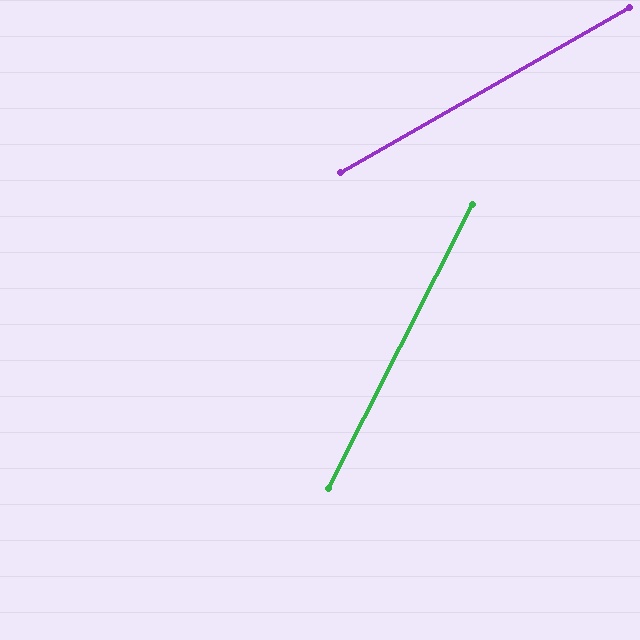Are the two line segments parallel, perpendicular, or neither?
Neither parallel nor perpendicular — they differ by about 33°.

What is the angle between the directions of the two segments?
Approximately 33 degrees.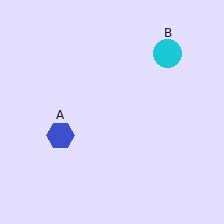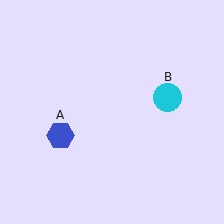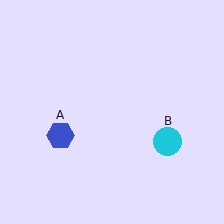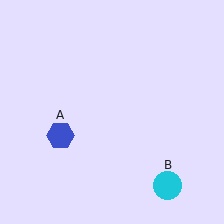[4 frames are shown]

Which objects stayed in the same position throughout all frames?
Blue hexagon (object A) remained stationary.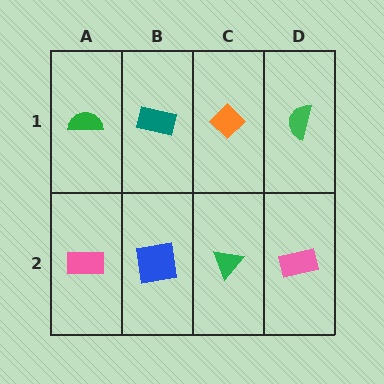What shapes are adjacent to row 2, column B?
A teal rectangle (row 1, column B), a pink rectangle (row 2, column A), a green triangle (row 2, column C).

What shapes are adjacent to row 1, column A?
A pink rectangle (row 2, column A), a teal rectangle (row 1, column B).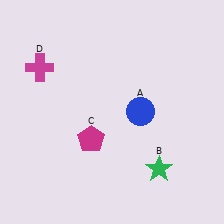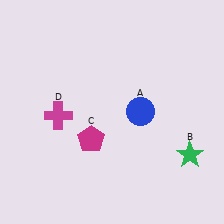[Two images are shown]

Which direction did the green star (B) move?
The green star (B) moved right.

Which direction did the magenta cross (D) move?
The magenta cross (D) moved down.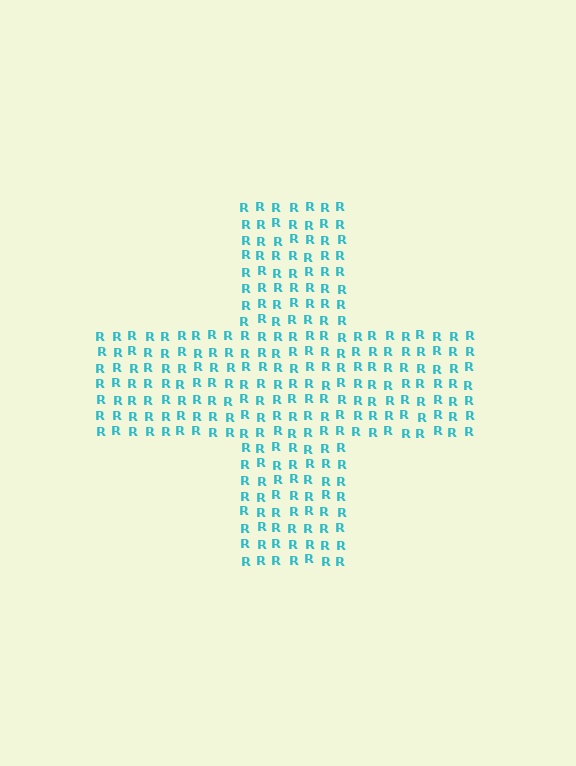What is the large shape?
The large shape is a cross.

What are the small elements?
The small elements are letter R's.